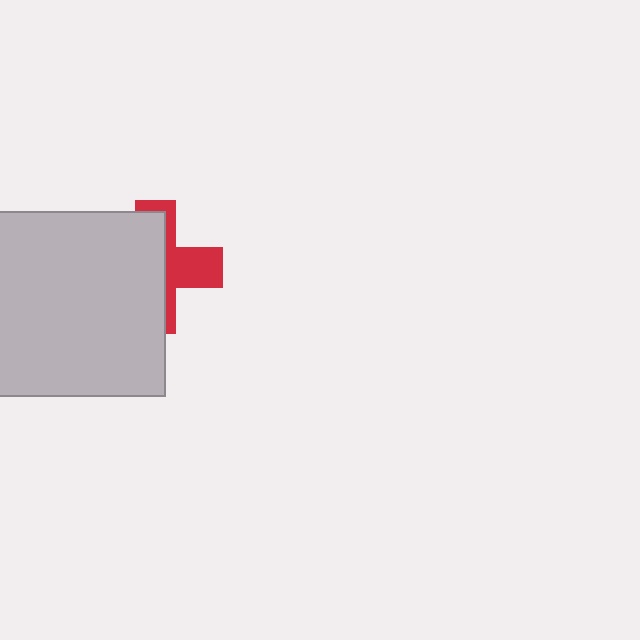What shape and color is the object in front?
The object in front is a light gray square.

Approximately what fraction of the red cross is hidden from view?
Roughly 60% of the red cross is hidden behind the light gray square.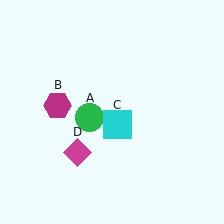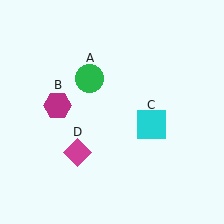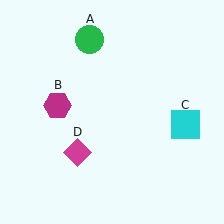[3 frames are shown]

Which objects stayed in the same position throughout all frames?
Magenta hexagon (object B) and magenta diamond (object D) remained stationary.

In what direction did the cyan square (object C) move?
The cyan square (object C) moved right.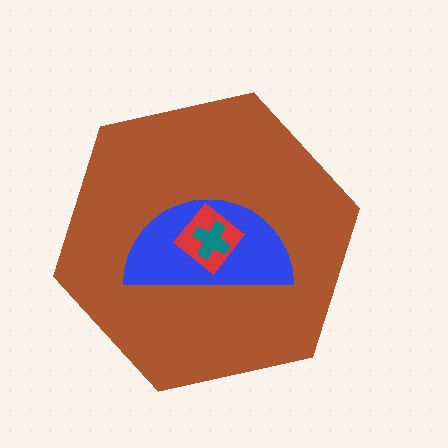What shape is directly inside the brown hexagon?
The blue semicircle.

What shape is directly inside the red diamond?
The teal cross.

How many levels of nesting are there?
4.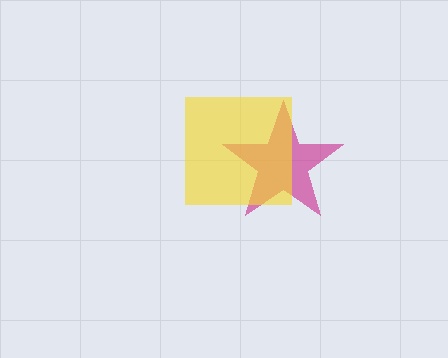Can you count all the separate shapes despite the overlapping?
Yes, there are 2 separate shapes.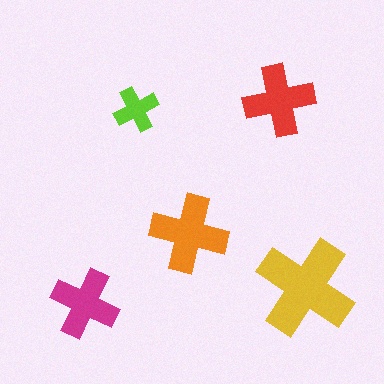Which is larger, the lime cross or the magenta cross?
The magenta one.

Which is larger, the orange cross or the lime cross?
The orange one.